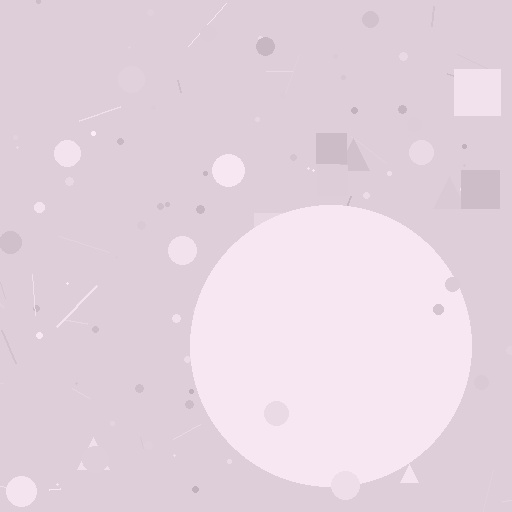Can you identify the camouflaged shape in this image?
The camouflaged shape is a circle.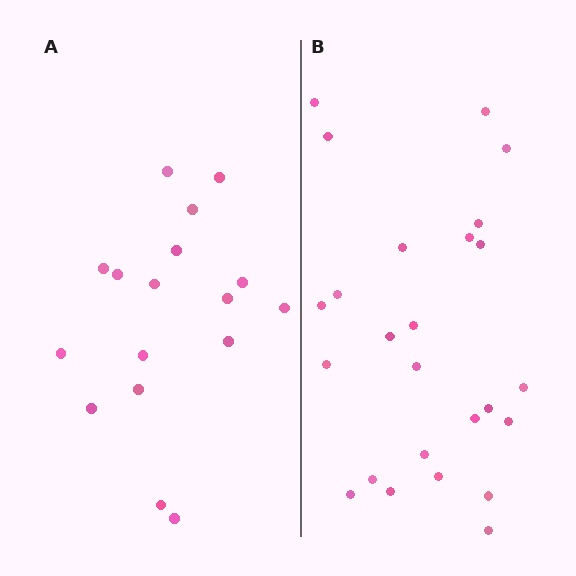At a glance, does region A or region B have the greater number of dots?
Region B (the right region) has more dots.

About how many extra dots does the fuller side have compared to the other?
Region B has roughly 8 or so more dots than region A.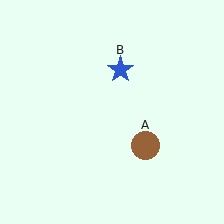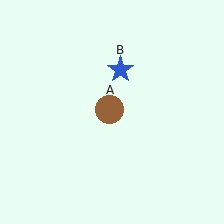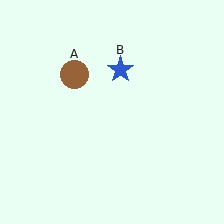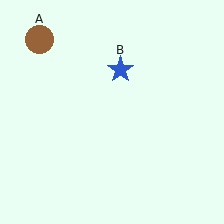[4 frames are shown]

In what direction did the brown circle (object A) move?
The brown circle (object A) moved up and to the left.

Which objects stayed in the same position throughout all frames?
Blue star (object B) remained stationary.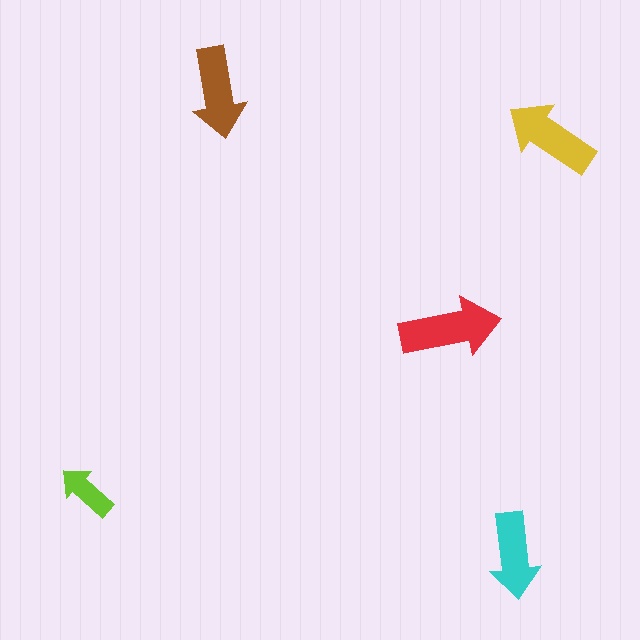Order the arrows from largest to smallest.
the red one, the yellow one, the brown one, the cyan one, the lime one.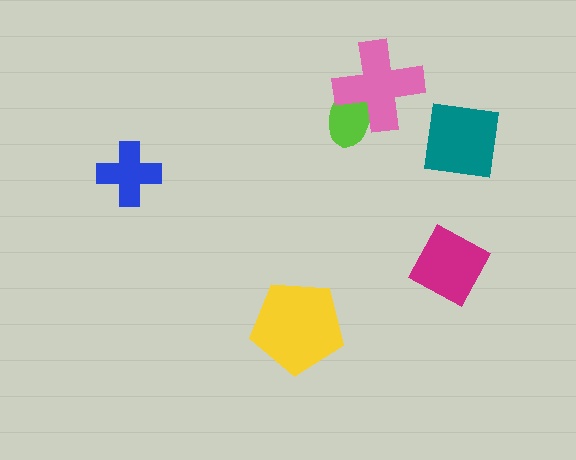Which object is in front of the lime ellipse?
The pink cross is in front of the lime ellipse.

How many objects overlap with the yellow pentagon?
0 objects overlap with the yellow pentagon.